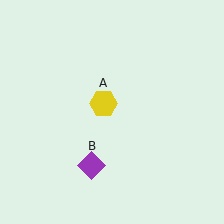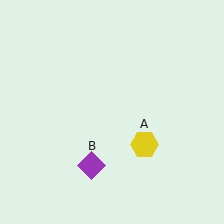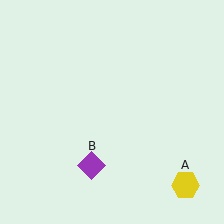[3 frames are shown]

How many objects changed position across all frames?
1 object changed position: yellow hexagon (object A).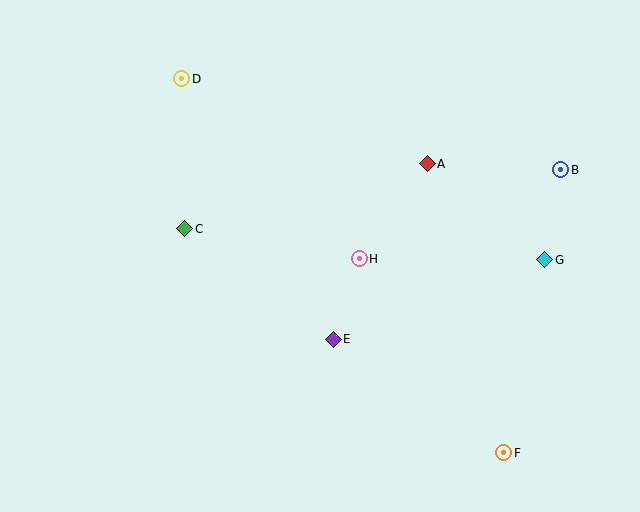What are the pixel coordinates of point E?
Point E is at (333, 339).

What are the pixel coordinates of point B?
Point B is at (561, 170).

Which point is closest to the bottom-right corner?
Point F is closest to the bottom-right corner.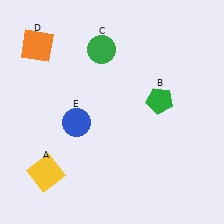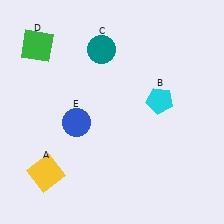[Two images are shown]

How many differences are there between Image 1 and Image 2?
There are 3 differences between the two images.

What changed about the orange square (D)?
In Image 1, D is orange. In Image 2, it changed to green.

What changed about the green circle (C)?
In Image 1, C is green. In Image 2, it changed to teal.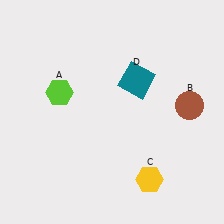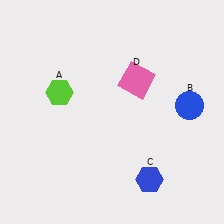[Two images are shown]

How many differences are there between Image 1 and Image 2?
There are 3 differences between the two images.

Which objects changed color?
B changed from brown to blue. C changed from yellow to blue. D changed from teal to pink.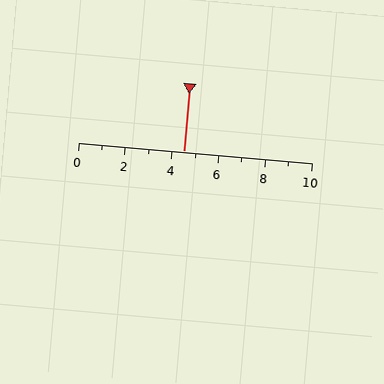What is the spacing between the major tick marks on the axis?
The major ticks are spaced 2 apart.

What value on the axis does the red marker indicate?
The marker indicates approximately 4.5.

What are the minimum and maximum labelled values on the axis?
The axis runs from 0 to 10.